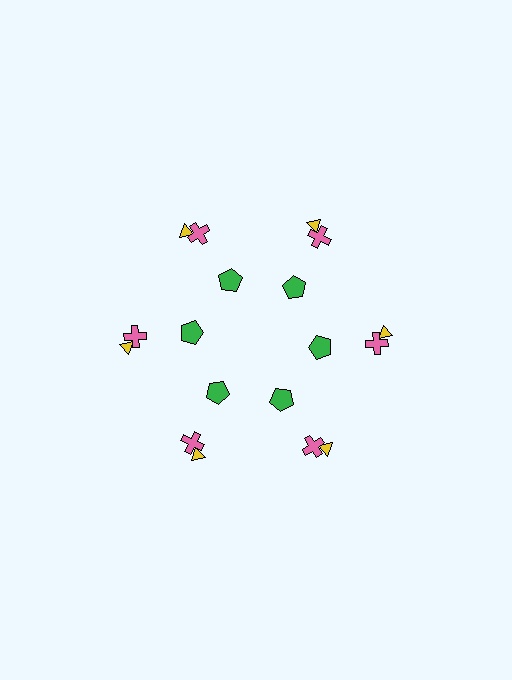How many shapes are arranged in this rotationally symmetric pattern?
There are 18 shapes, arranged in 6 groups of 3.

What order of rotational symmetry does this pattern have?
This pattern has 6-fold rotational symmetry.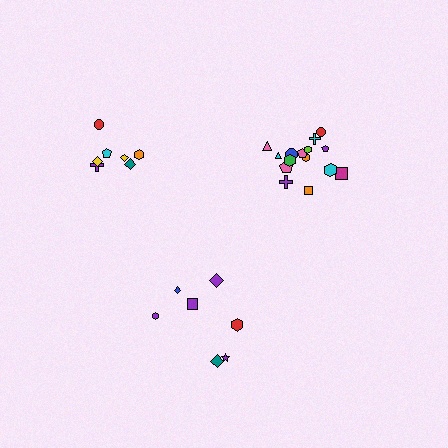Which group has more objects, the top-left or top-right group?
The top-right group.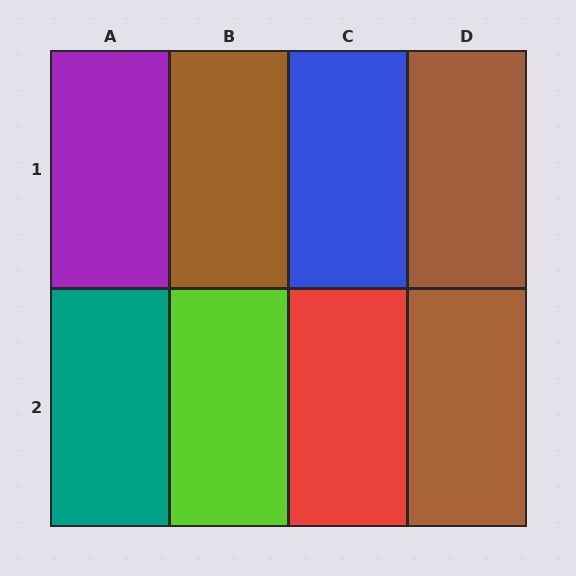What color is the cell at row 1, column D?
Brown.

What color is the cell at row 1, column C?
Blue.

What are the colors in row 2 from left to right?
Teal, lime, red, brown.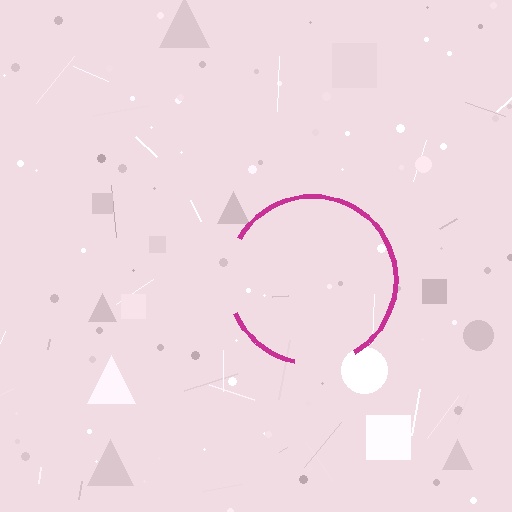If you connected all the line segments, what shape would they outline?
They would outline a circle.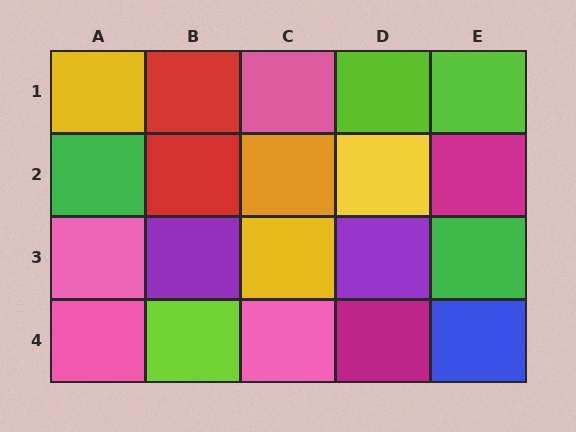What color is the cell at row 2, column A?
Green.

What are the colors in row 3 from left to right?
Pink, purple, yellow, purple, green.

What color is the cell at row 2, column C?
Orange.